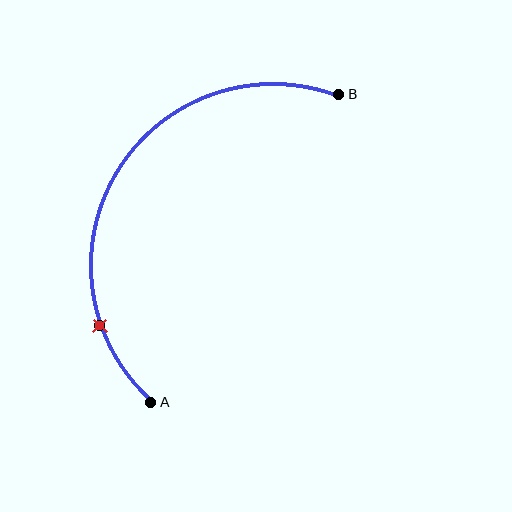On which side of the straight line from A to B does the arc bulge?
The arc bulges to the left of the straight line connecting A and B.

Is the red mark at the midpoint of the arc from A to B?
No. The red mark lies on the arc but is closer to endpoint A. The arc midpoint would be at the point on the curve equidistant along the arc from both A and B.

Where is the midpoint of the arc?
The arc midpoint is the point on the curve farthest from the straight line joining A and B. It sits to the left of that line.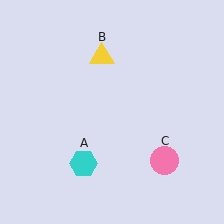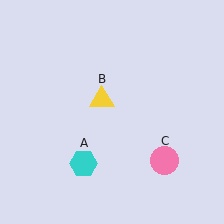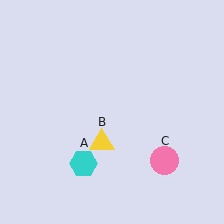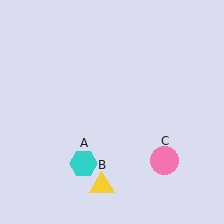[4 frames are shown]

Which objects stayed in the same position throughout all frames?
Cyan hexagon (object A) and pink circle (object C) remained stationary.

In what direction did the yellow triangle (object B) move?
The yellow triangle (object B) moved down.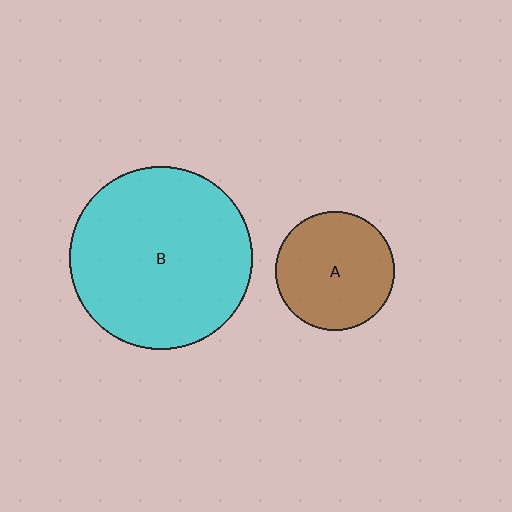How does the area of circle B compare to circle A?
Approximately 2.4 times.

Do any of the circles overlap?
No, none of the circles overlap.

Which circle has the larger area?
Circle B (cyan).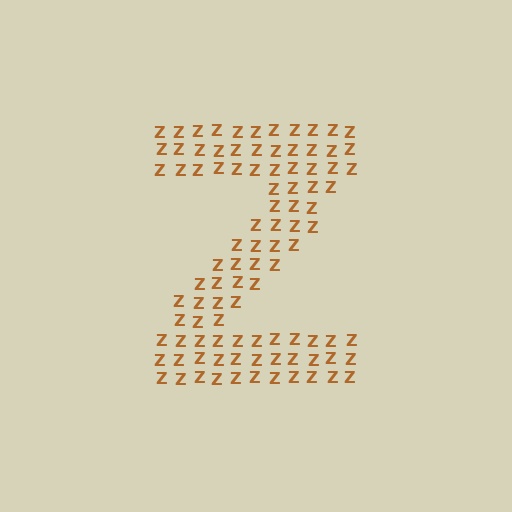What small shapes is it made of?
It is made of small letter Z's.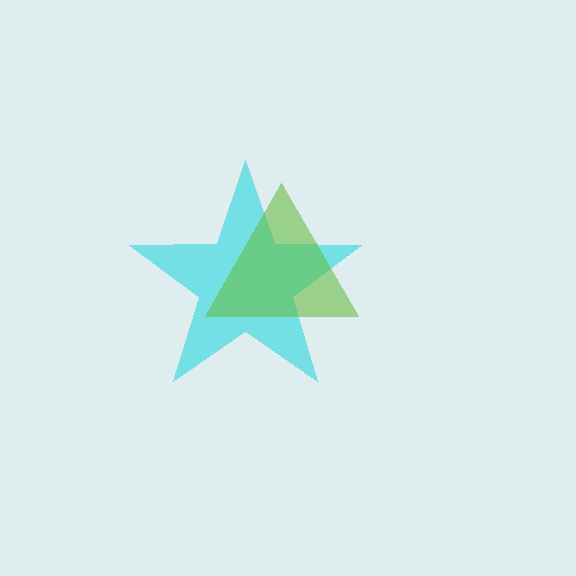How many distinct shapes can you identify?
There are 2 distinct shapes: a cyan star, a lime triangle.